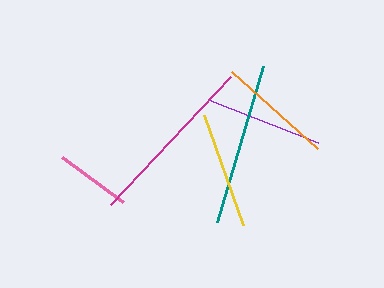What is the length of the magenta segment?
The magenta segment is approximately 175 pixels long.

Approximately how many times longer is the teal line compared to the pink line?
The teal line is approximately 2.1 times the length of the pink line.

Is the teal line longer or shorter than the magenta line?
The magenta line is longer than the teal line.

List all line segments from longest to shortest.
From longest to shortest: magenta, teal, purple, yellow, orange, pink.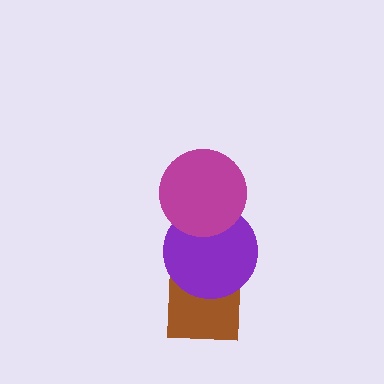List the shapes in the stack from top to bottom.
From top to bottom: the magenta circle, the purple circle, the brown square.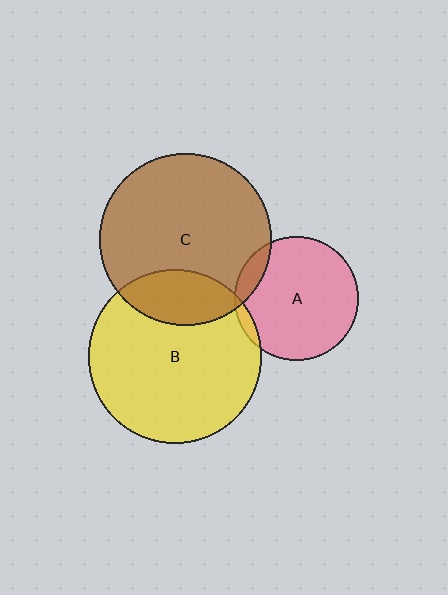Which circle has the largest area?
Circle B (yellow).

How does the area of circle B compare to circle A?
Approximately 2.0 times.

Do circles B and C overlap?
Yes.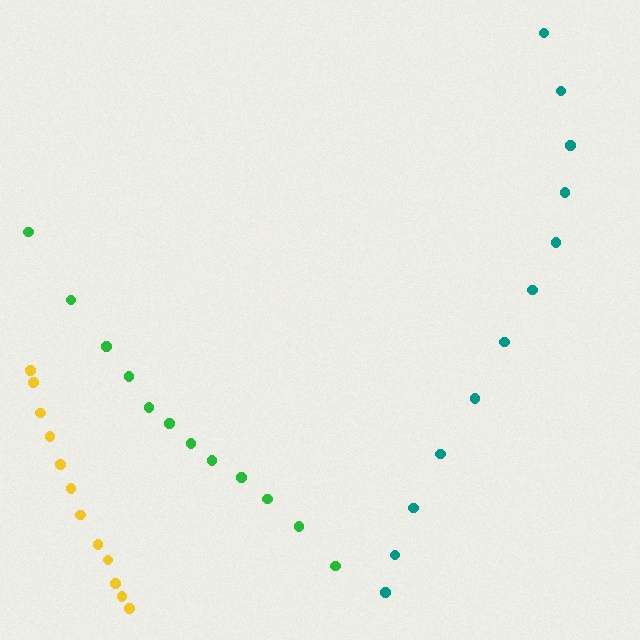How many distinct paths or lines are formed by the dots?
There are 3 distinct paths.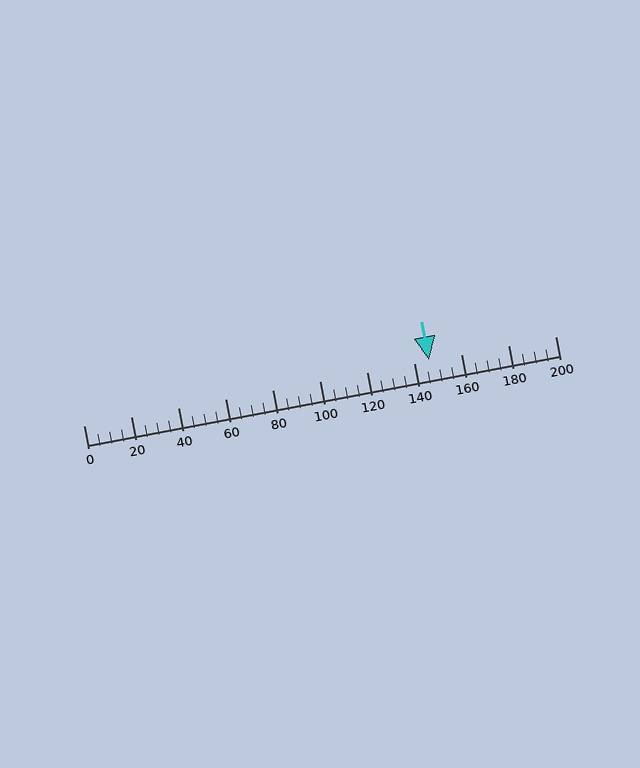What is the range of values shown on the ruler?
The ruler shows values from 0 to 200.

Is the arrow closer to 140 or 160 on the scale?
The arrow is closer to 140.